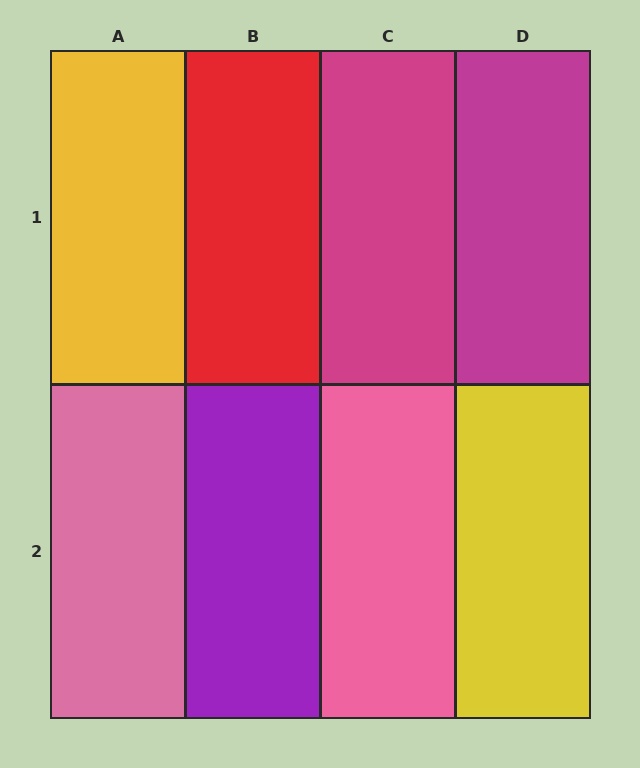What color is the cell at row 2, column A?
Pink.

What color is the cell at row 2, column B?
Purple.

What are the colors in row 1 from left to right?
Yellow, red, magenta, magenta.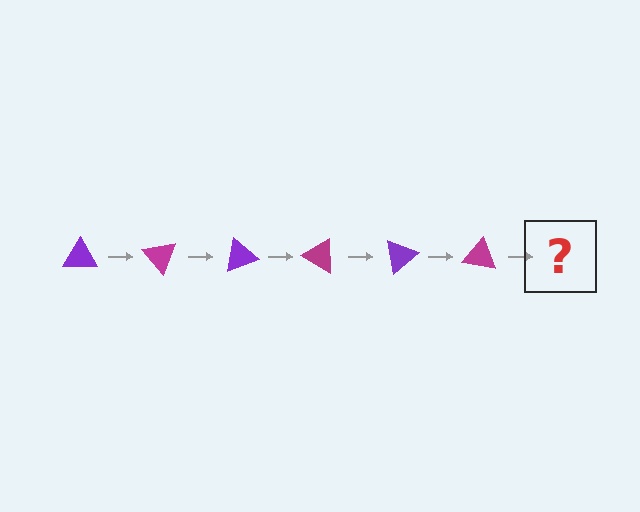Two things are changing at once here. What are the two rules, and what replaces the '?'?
The two rules are that it rotates 50 degrees each step and the color cycles through purple and magenta. The '?' should be a purple triangle, rotated 300 degrees from the start.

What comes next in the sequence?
The next element should be a purple triangle, rotated 300 degrees from the start.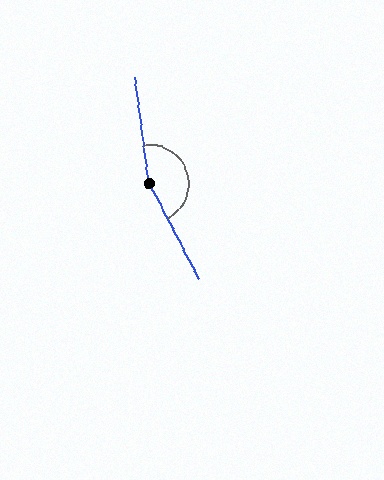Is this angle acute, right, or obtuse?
It is obtuse.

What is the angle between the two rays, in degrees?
Approximately 160 degrees.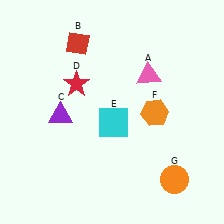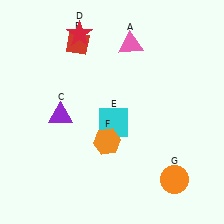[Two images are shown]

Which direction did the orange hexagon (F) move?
The orange hexagon (F) moved left.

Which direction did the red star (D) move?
The red star (D) moved up.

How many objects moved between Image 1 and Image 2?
3 objects moved between the two images.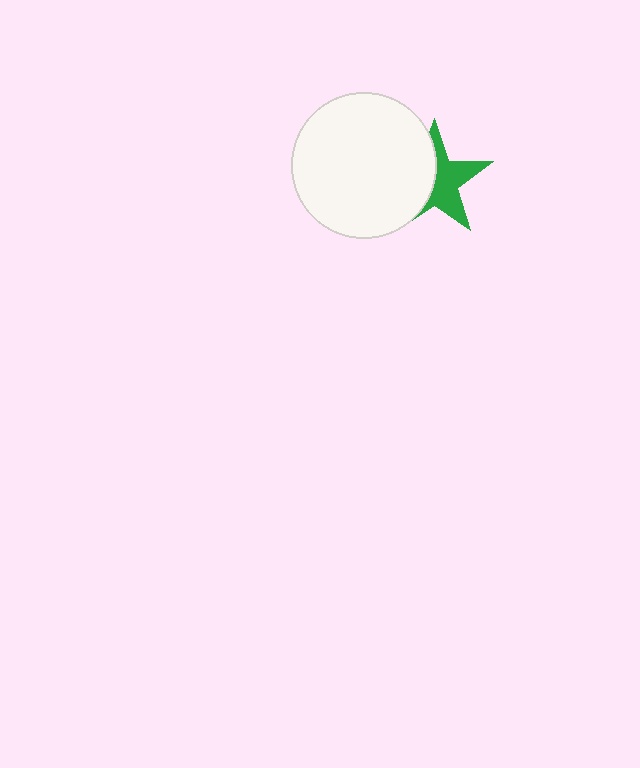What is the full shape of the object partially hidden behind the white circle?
The partially hidden object is a green star.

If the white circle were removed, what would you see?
You would see the complete green star.